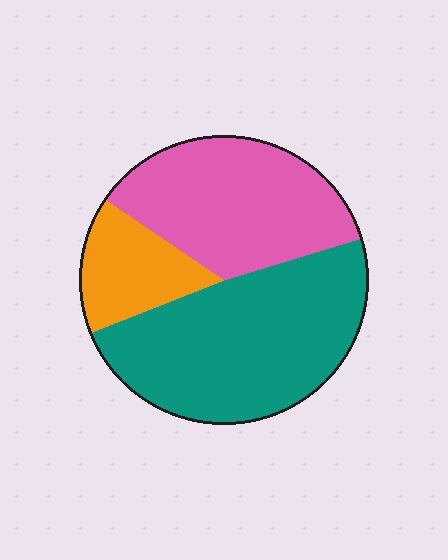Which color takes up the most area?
Teal, at roughly 50%.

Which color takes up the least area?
Orange, at roughly 15%.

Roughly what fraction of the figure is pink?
Pink covers 36% of the figure.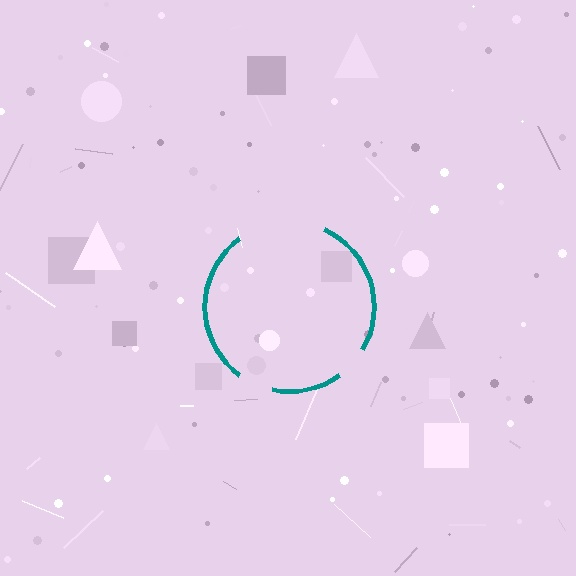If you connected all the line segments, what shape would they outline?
They would outline a circle.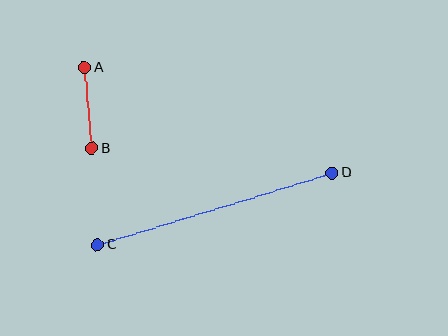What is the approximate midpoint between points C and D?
The midpoint is at approximately (215, 209) pixels.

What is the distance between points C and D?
The distance is approximately 245 pixels.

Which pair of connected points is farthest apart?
Points C and D are farthest apart.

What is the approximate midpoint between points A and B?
The midpoint is at approximately (88, 108) pixels.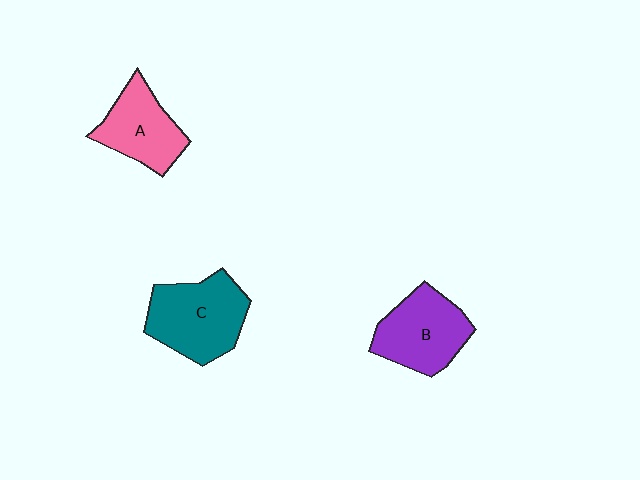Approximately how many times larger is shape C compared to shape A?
Approximately 1.3 times.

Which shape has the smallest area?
Shape A (pink).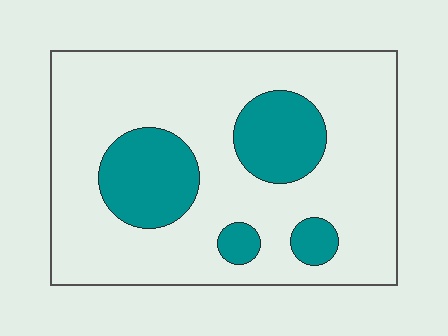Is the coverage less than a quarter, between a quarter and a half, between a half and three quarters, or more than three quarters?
Less than a quarter.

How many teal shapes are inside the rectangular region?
4.